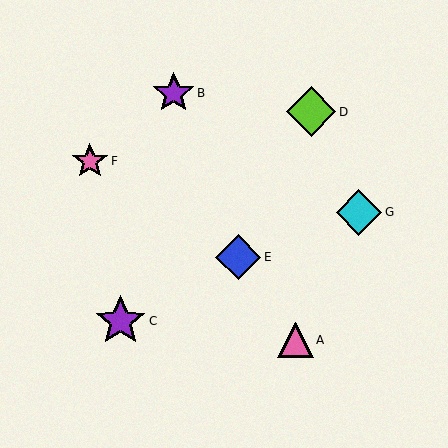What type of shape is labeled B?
Shape B is a purple star.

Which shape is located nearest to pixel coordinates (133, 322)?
The purple star (labeled C) at (121, 321) is nearest to that location.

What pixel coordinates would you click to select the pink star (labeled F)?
Click at (90, 161) to select the pink star F.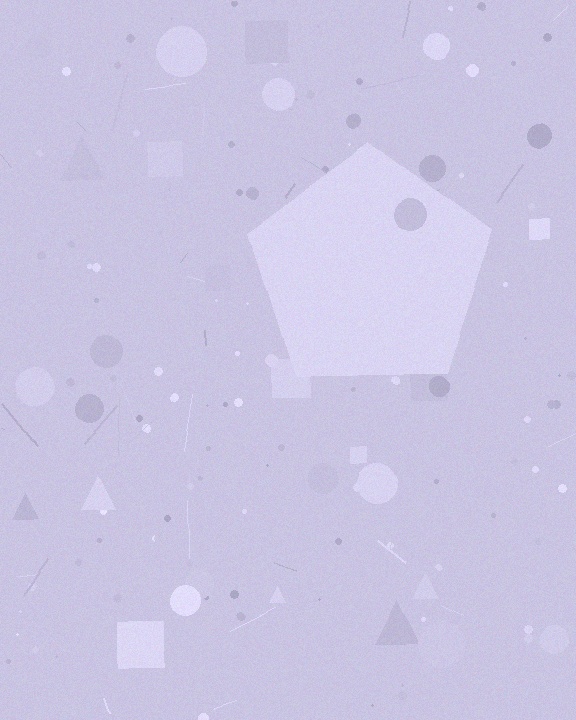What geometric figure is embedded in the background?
A pentagon is embedded in the background.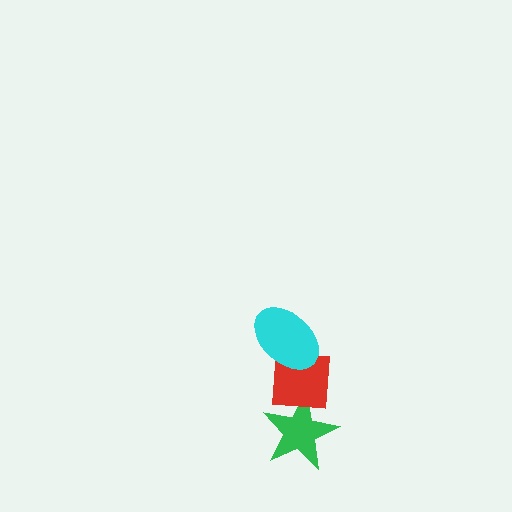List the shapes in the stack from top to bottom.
From top to bottom: the cyan ellipse, the red square, the green star.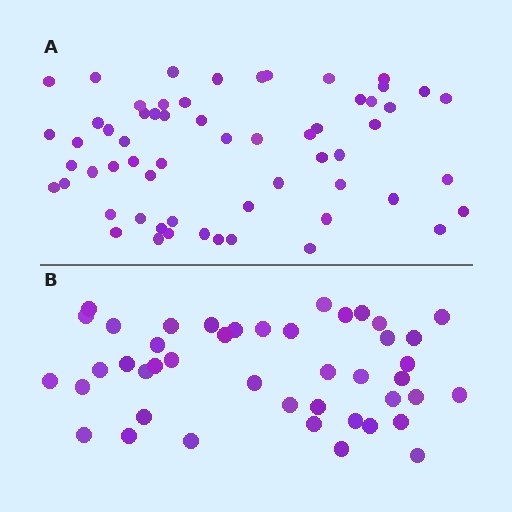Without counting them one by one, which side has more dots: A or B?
Region A (the top region) has more dots.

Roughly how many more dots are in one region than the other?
Region A has approximately 15 more dots than region B.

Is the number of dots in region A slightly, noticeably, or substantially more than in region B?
Region A has noticeably more, but not dramatically so. The ratio is roughly 1.4 to 1.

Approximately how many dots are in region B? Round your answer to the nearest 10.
About 40 dots. (The exact count is 44, which rounds to 40.)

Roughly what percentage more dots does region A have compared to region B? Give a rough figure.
About 35% more.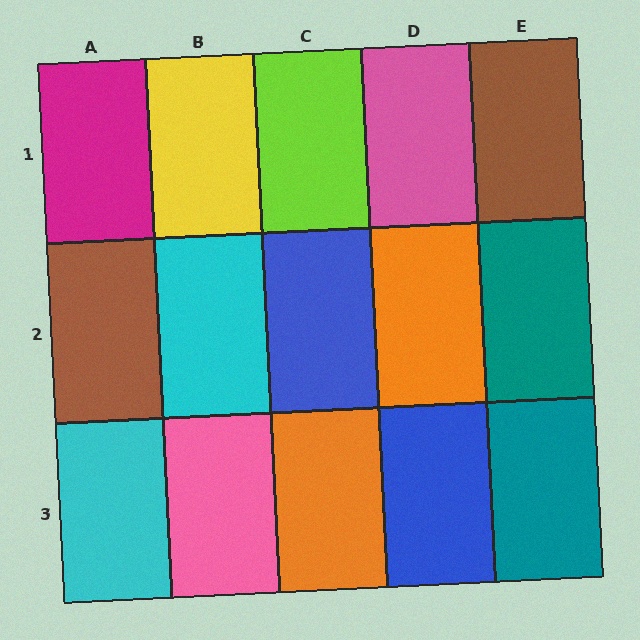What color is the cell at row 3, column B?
Pink.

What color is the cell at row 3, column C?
Orange.